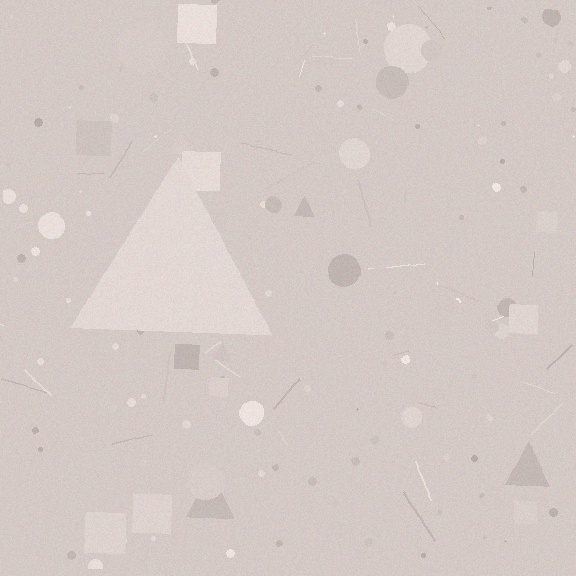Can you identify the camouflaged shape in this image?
The camouflaged shape is a triangle.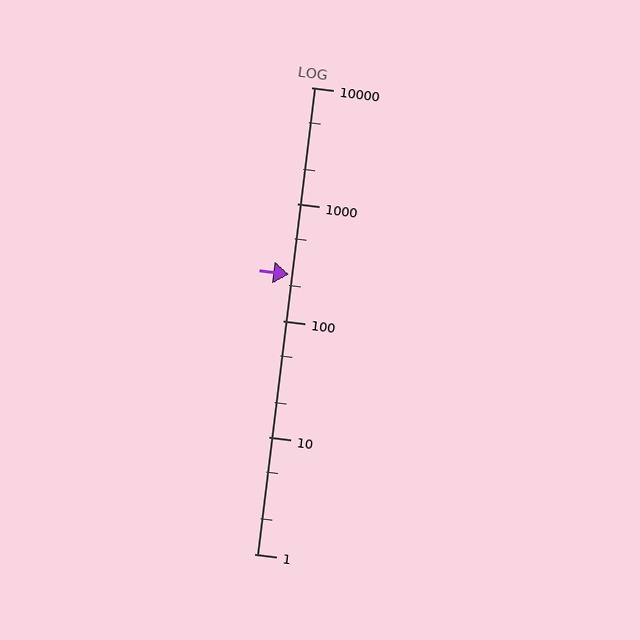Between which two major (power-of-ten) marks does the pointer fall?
The pointer is between 100 and 1000.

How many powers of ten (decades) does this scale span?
The scale spans 4 decades, from 1 to 10000.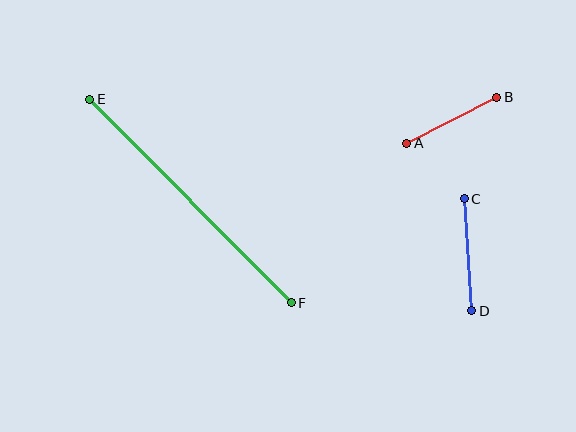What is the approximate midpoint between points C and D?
The midpoint is at approximately (468, 255) pixels.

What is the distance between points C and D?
The distance is approximately 112 pixels.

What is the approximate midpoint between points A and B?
The midpoint is at approximately (452, 120) pixels.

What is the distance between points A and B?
The distance is approximately 101 pixels.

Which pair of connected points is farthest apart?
Points E and F are farthest apart.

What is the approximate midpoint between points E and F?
The midpoint is at approximately (190, 201) pixels.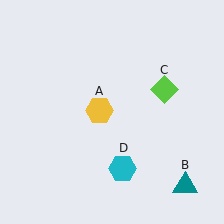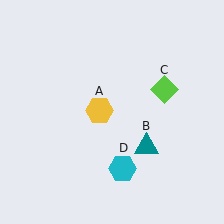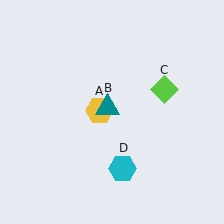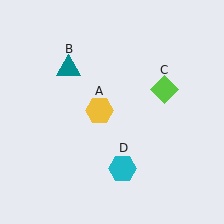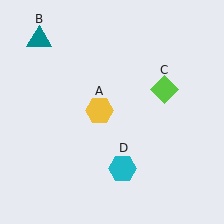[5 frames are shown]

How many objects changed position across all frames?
1 object changed position: teal triangle (object B).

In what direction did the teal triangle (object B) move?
The teal triangle (object B) moved up and to the left.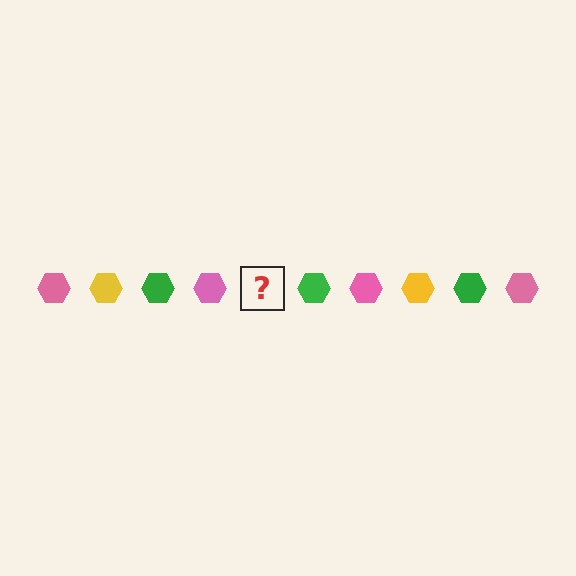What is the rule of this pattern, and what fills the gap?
The rule is that the pattern cycles through pink, yellow, green hexagons. The gap should be filled with a yellow hexagon.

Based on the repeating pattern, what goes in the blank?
The blank should be a yellow hexagon.